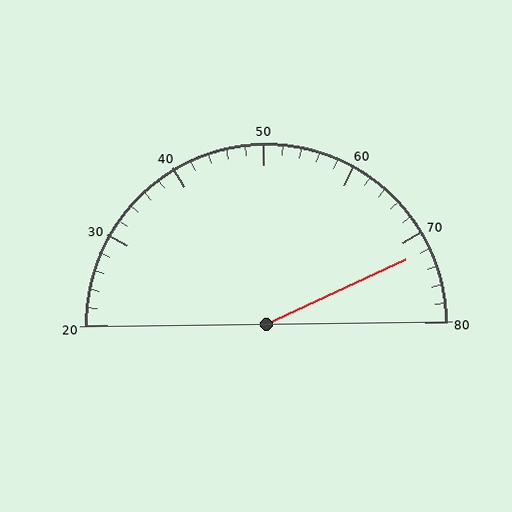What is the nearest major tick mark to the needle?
The nearest major tick mark is 70.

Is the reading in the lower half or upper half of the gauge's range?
The reading is in the upper half of the range (20 to 80).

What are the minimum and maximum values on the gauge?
The gauge ranges from 20 to 80.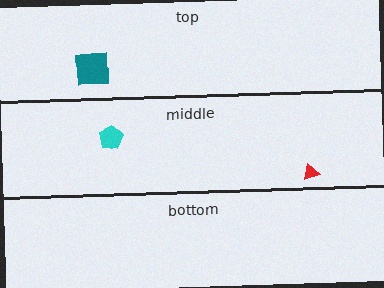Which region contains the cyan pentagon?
The middle region.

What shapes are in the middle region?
The cyan pentagon, the red triangle.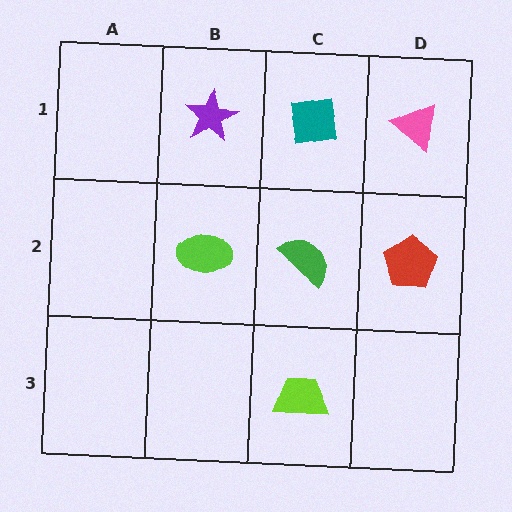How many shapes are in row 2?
3 shapes.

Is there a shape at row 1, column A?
No, that cell is empty.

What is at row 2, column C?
A green semicircle.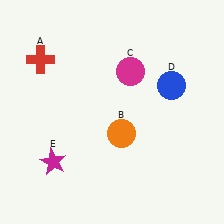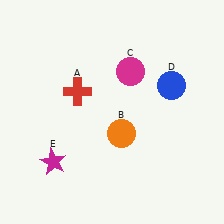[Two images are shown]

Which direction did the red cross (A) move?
The red cross (A) moved right.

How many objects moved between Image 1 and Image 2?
1 object moved between the two images.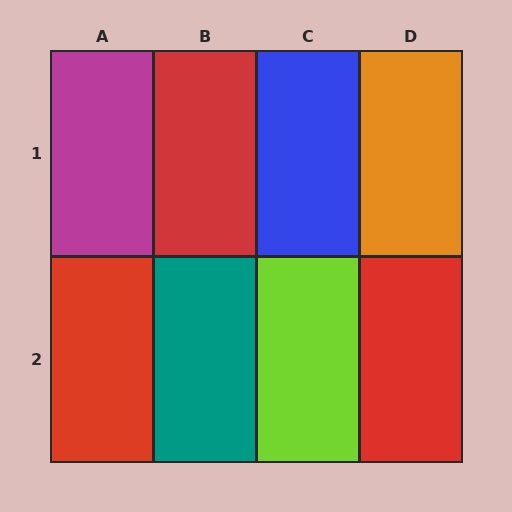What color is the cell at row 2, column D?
Red.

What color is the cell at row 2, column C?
Lime.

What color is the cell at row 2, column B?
Teal.